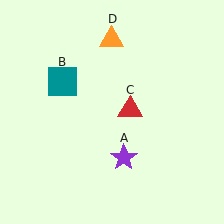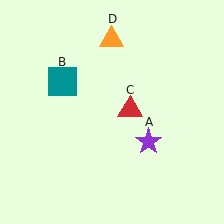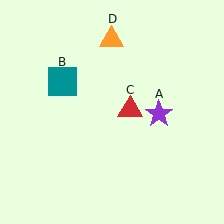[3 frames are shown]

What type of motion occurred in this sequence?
The purple star (object A) rotated counterclockwise around the center of the scene.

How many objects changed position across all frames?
1 object changed position: purple star (object A).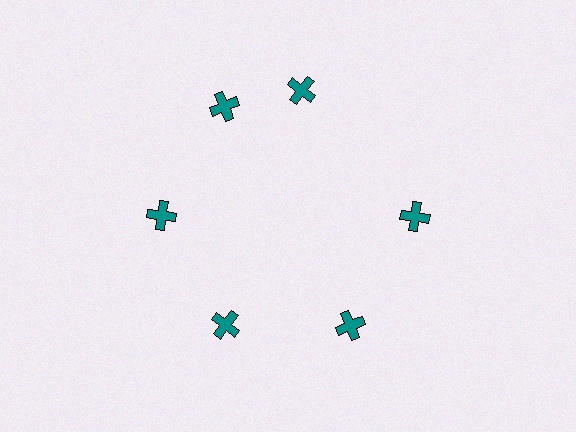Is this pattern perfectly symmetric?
No. The 6 teal crosses are arranged in a ring, but one element near the 1 o'clock position is rotated out of alignment along the ring, breaking the 6-fold rotational symmetry.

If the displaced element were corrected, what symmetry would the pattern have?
It would have 6-fold rotational symmetry — the pattern would map onto itself every 60 degrees.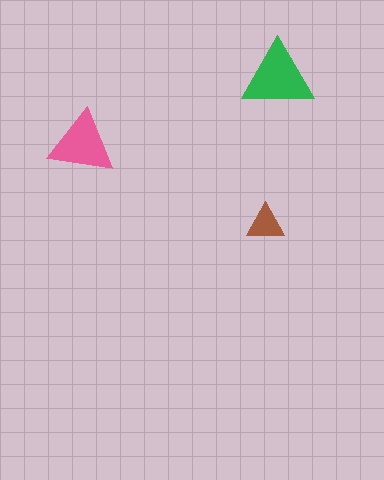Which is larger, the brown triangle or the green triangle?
The green one.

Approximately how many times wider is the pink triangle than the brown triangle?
About 1.5 times wider.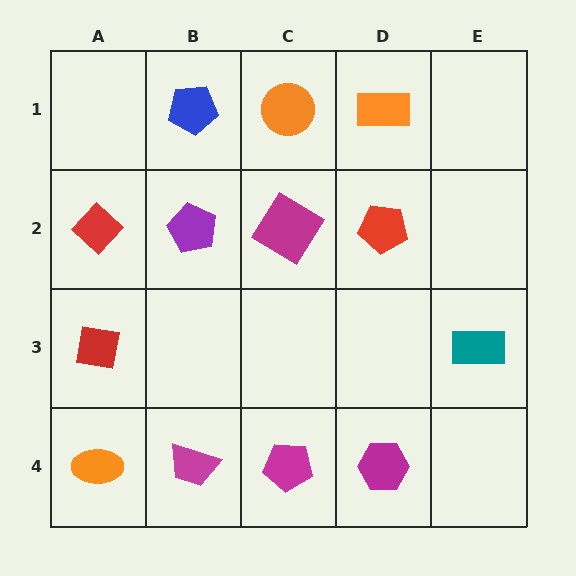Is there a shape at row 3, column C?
No, that cell is empty.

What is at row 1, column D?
An orange rectangle.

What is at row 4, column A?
An orange ellipse.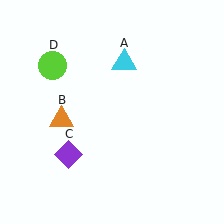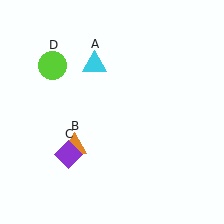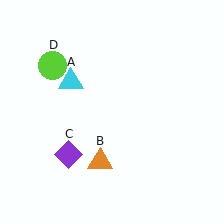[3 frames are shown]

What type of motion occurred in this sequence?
The cyan triangle (object A), orange triangle (object B) rotated counterclockwise around the center of the scene.